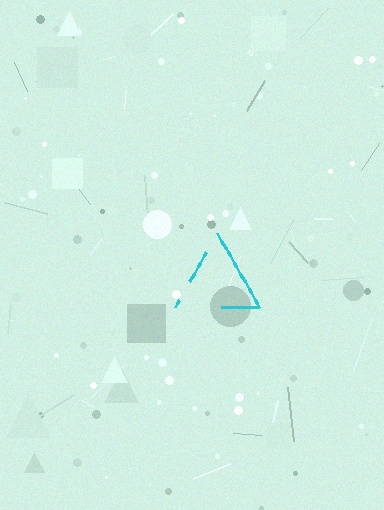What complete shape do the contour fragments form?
The contour fragments form a triangle.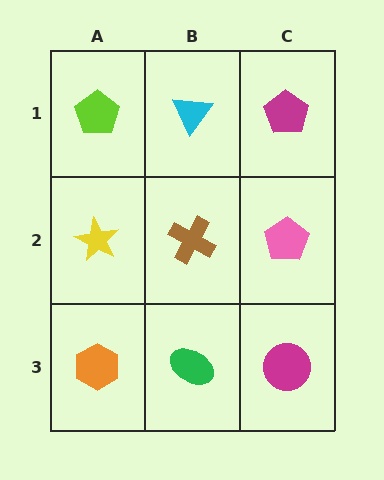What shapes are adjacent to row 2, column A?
A lime pentagon (row 1, column A), an orange hexagon (row 3, column A), a brown cross (row 2, column B).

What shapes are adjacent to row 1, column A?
A yellow star (row 2, column A), a cyan triangle (row 1, column B).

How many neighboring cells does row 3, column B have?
3.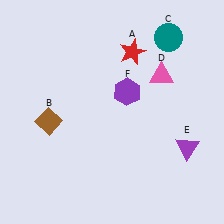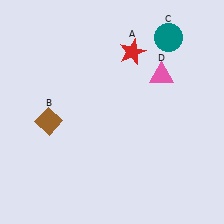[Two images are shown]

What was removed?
The purple hexagon (F), the purple triangle (E) were removed in Image 2.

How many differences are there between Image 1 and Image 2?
There are 2 differences between the two images.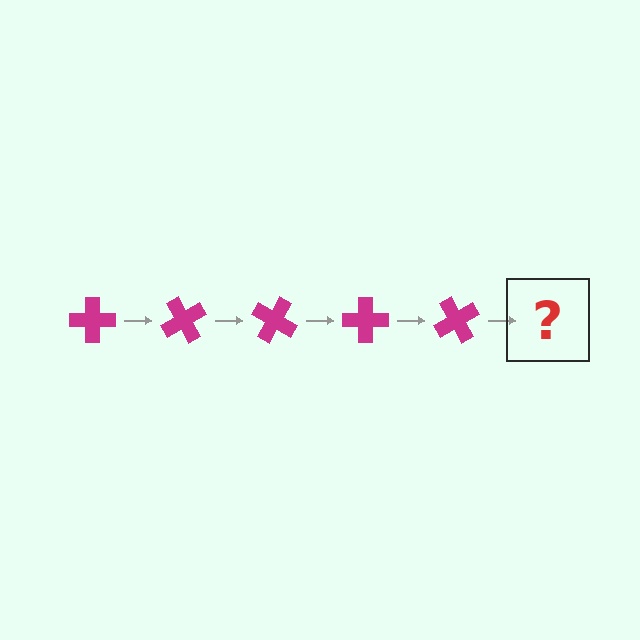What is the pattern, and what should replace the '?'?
The pattern is that the cross rotates 60 degrees each step. The '?' should be a magenta cross rotated 300 degrees.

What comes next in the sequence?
The next element should be a magenta cross rotated 300 degrees.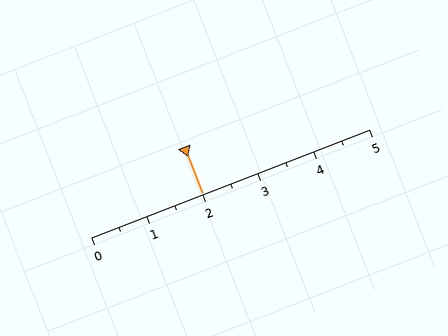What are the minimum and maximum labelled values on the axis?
The axis runs from 0 to 5.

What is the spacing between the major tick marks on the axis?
The major ticks are spaced 1 apart.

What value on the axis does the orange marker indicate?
The marker indicates approximately 2.